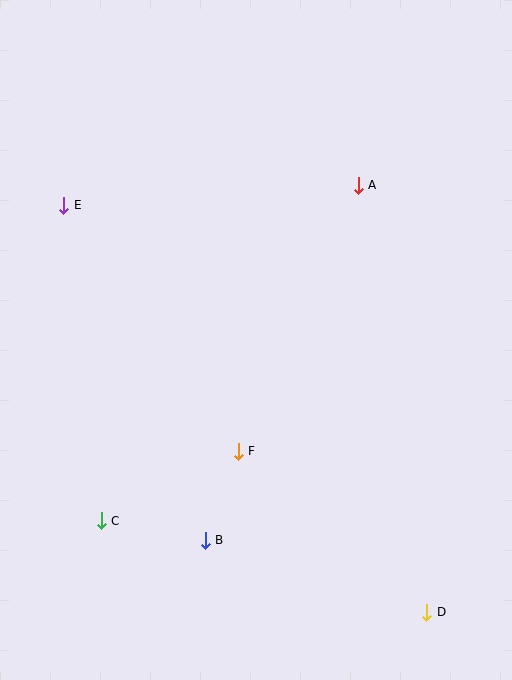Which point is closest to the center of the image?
Point F at (238, 451) is closest to the center.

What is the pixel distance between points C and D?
The distance between C and D is 338 pixels.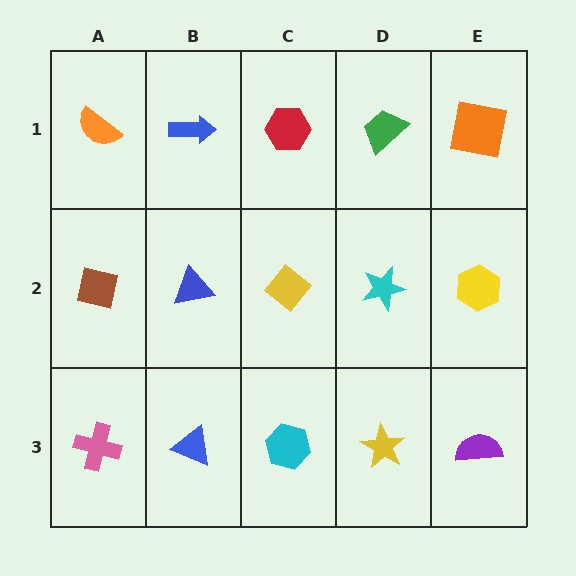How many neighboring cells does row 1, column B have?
3.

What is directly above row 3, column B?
A blue triangle.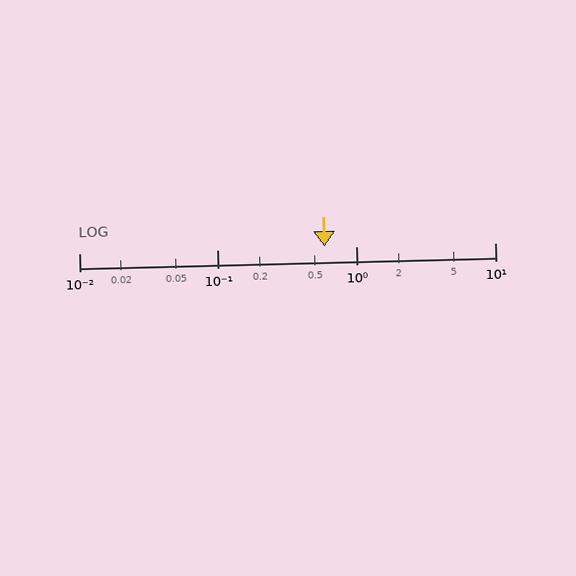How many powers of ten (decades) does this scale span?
The scale spans 3 decades, from 0.01 to 10.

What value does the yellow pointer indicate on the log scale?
The pointer indicates approximately 0.59.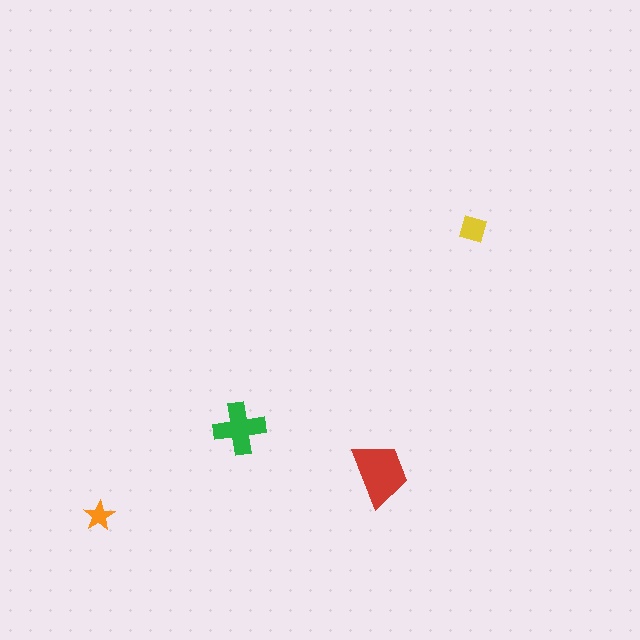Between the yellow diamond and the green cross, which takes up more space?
The green cross.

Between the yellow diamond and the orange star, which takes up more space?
The yellow diamond.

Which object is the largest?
The red trapezoid.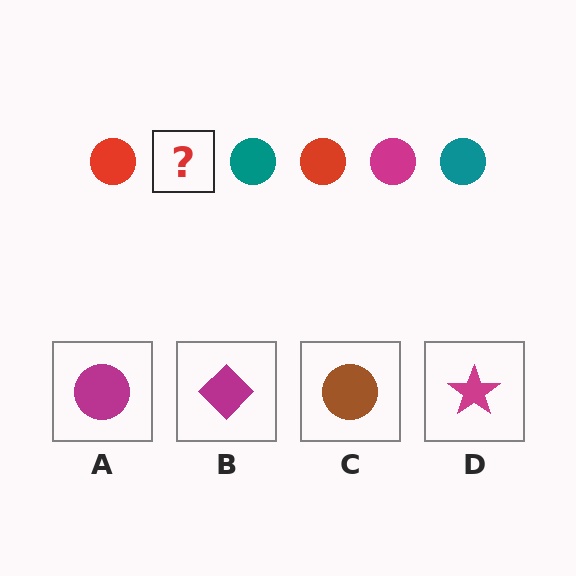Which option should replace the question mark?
Option A.